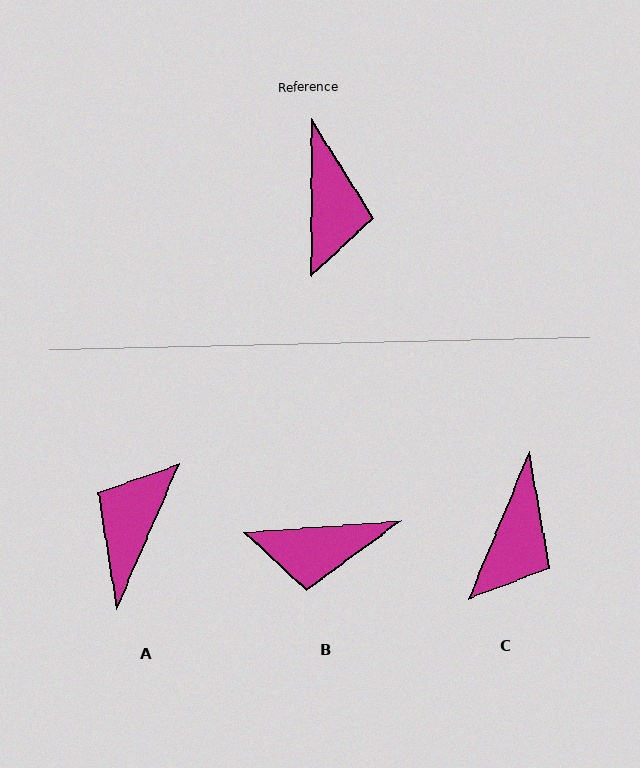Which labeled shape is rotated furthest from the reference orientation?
A, about 157 degrees away.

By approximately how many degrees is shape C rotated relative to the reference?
Approximately 22 degrees clockwise.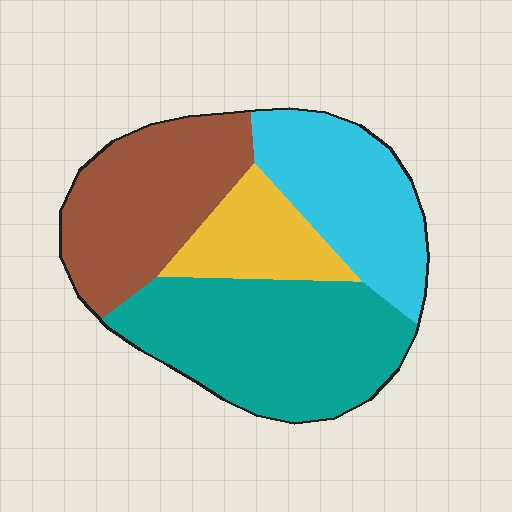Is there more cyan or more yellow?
Cyan.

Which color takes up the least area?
Yellow, at roughly 15%.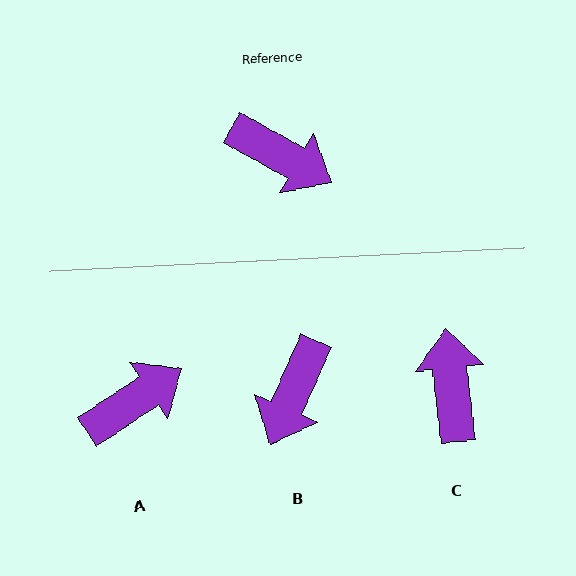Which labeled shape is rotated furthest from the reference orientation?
C, about 125 degrees away.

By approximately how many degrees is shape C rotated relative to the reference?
Approximately 125 degrees counter-clockwise.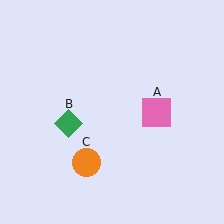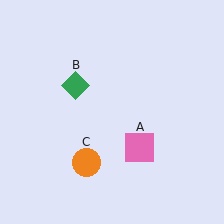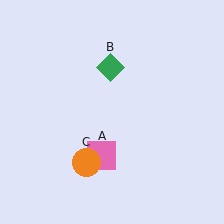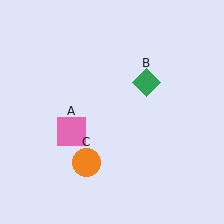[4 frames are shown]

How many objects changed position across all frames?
2 objects changed position: pink square (object A), green diamond (object B).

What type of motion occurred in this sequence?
The pink square (object A), green diamond (object B) rotated clockwise around the center of the scene.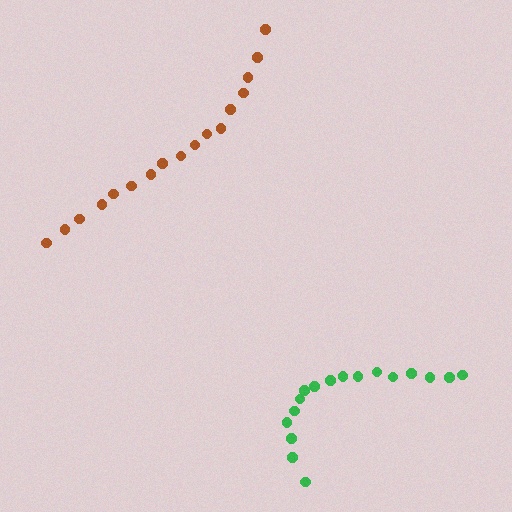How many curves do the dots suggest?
There are 2 distinct paths.